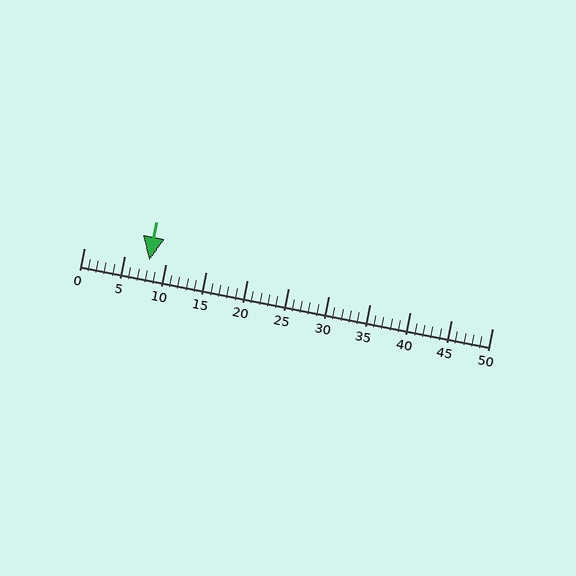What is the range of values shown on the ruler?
The ruler shows values from 0 to 50.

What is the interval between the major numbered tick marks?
The major tick marks are spaced 5 units apart.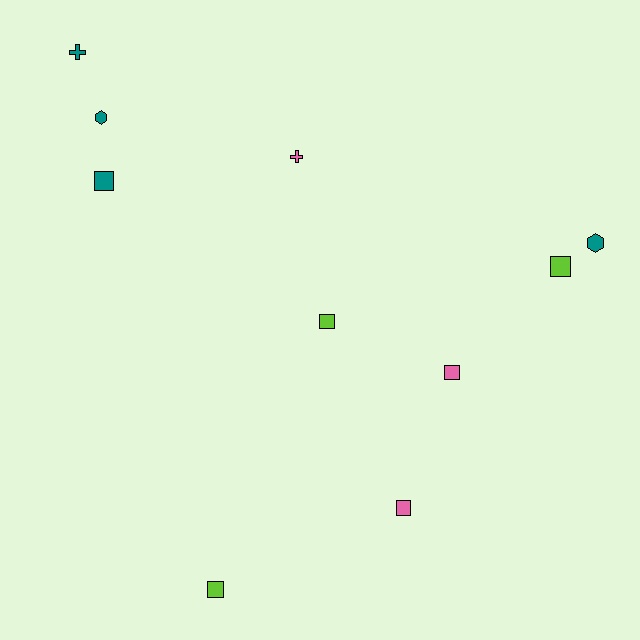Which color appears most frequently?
Teal, with 4 objects.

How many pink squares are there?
There are 2 pink squares.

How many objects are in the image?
There are 10 objects.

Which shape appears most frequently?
Square, with 6 objects.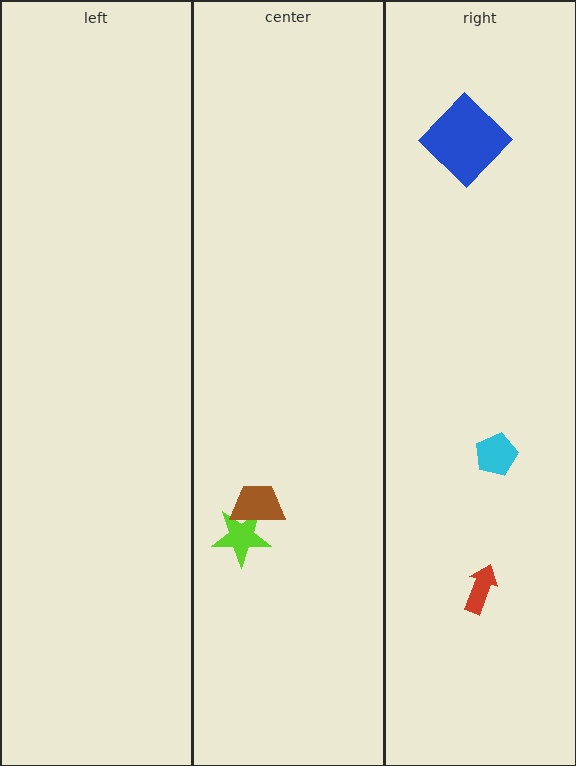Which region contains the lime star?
The center region.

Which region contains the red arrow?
The right region.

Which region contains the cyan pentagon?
The right region.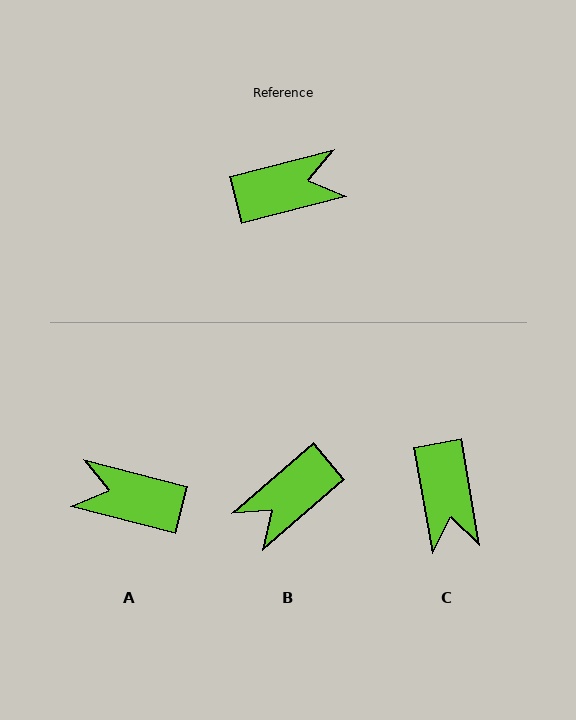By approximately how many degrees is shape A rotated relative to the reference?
Approximately 151 degrees counter-clockwise.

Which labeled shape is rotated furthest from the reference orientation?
B, about 154 degrees away.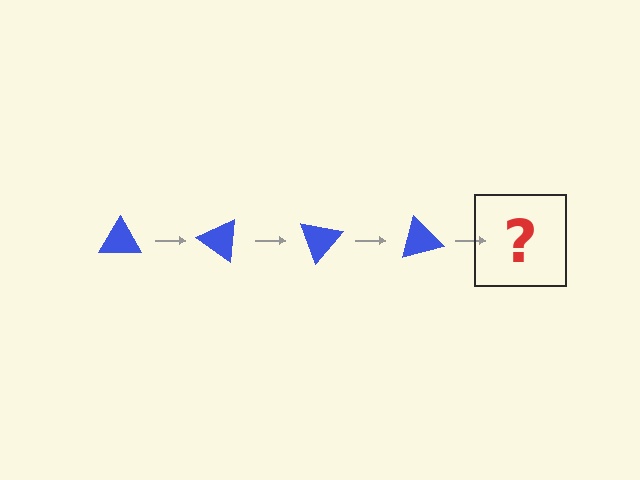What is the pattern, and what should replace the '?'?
The pattern is that the triangle rotates 35 degrees each step. The '?' should be a blue triangle rotated 140 degrees.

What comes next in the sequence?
The next element should be a blue triangle rotated 140 degrees.